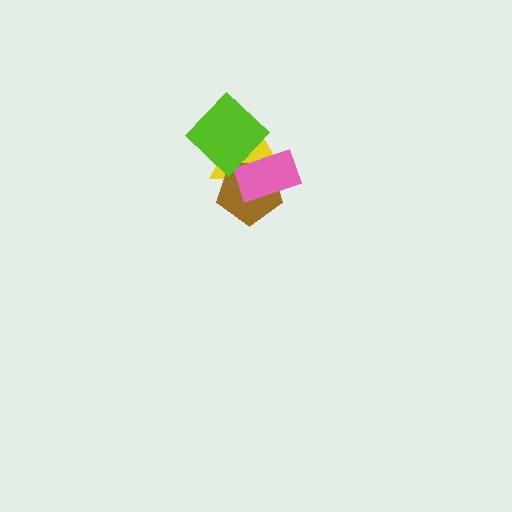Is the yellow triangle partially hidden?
Yes, it is partially covered by another shape.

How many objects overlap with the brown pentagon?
3 objects overlap with the brown pentagon.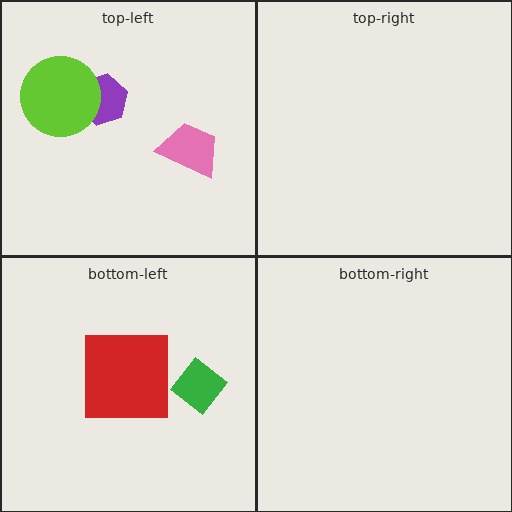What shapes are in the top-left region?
The purple hexagon, the lime circle, the pink trapezoid.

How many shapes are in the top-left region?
3.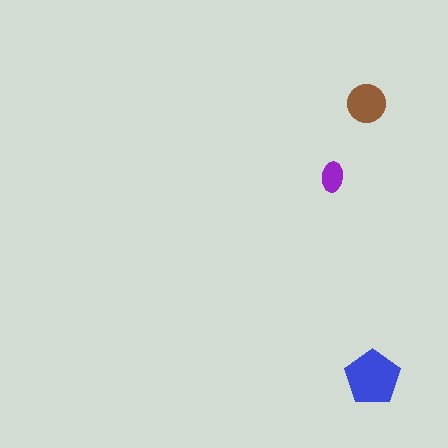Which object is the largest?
The blue pentagon.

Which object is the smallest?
The purple ellipse.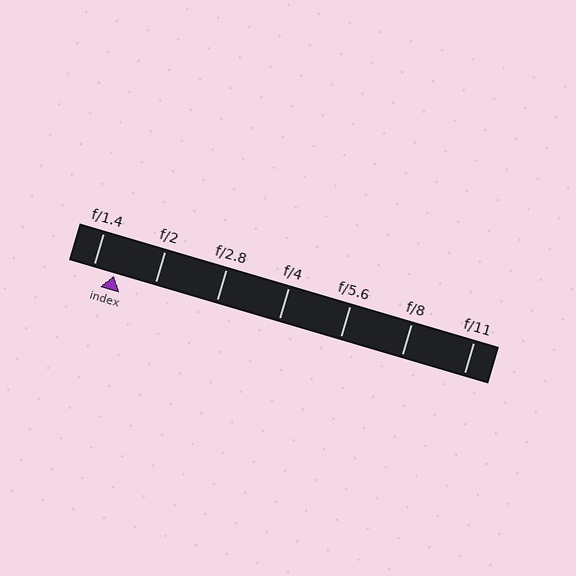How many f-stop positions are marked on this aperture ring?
There are 7 f-stop positions marked.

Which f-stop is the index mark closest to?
The index mark is closest to f/1.4.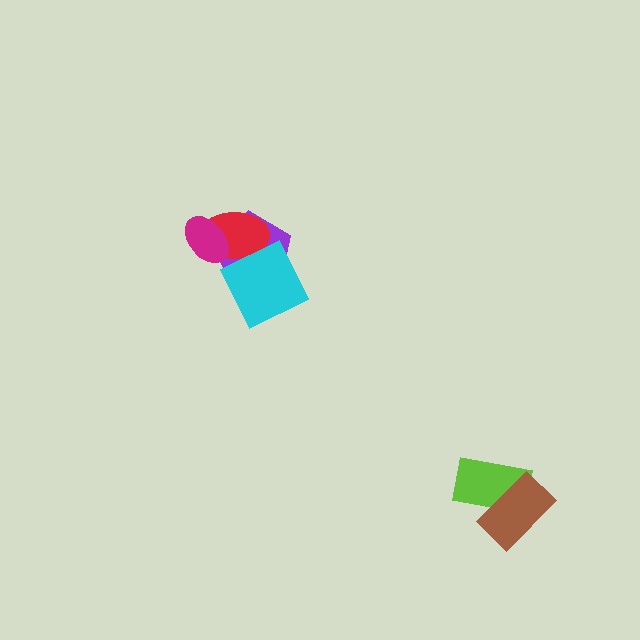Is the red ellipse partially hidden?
Yes, it is partially covered by another shape.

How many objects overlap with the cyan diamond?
2 objects overlap with the cyan diamond.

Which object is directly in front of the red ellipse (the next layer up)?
The magenta ellipse is directly in front of the red ellipse.